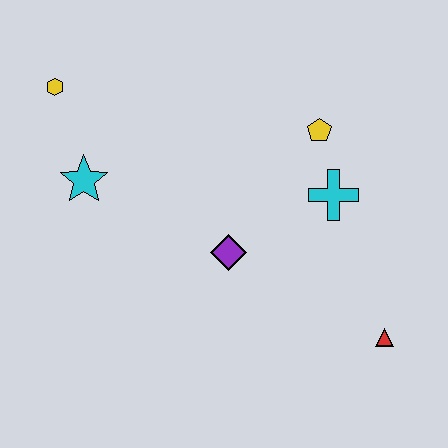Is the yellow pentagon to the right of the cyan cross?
No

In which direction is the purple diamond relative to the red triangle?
The purple diamond is to the left of the red triangle.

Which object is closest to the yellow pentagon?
The cyan cross is closest to the yellow pentagon.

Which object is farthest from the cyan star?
The red triangle is farthest from the cyan star.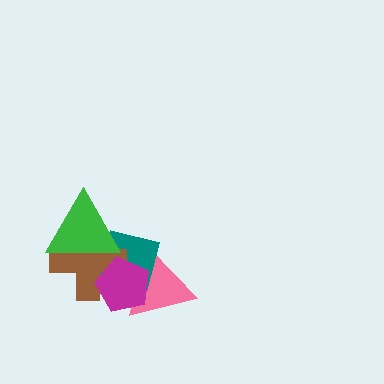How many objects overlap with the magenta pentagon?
3 objects overlap with the magenta pentagon.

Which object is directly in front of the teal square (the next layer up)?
The brown cross is directly in front of the teal square.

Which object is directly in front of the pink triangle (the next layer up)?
The teal square is directly in front of the pink triangle.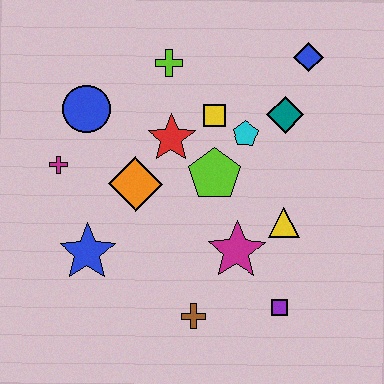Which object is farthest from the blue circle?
The purple square is farthest from the blue circle.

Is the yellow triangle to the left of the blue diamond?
Yes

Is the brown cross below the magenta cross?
Yes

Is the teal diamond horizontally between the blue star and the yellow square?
No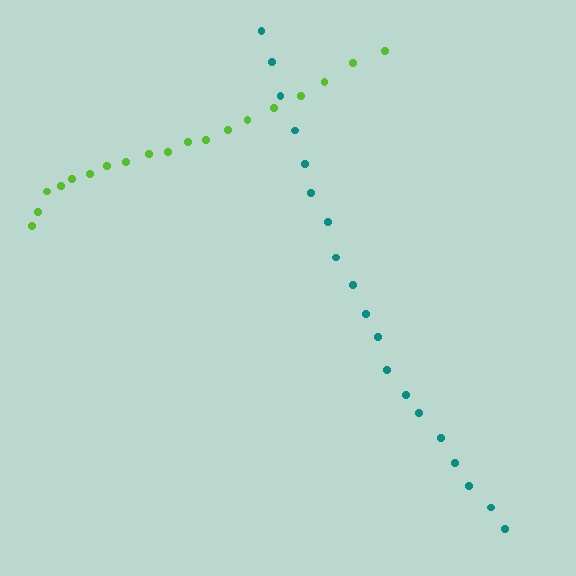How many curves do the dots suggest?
There are 2 distinct paths.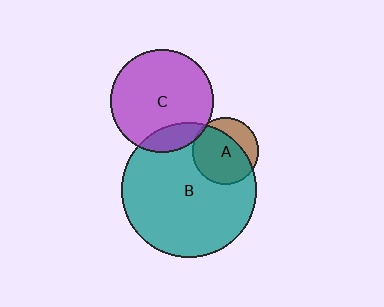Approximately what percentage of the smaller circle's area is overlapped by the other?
Approximately 15%.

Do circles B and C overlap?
Yes.